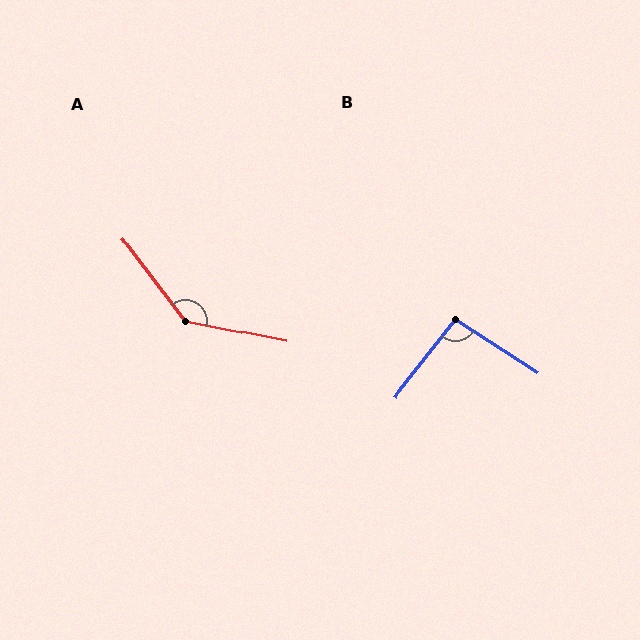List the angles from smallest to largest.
B (95°), A (139°).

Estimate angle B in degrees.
Approximately 95 degrees.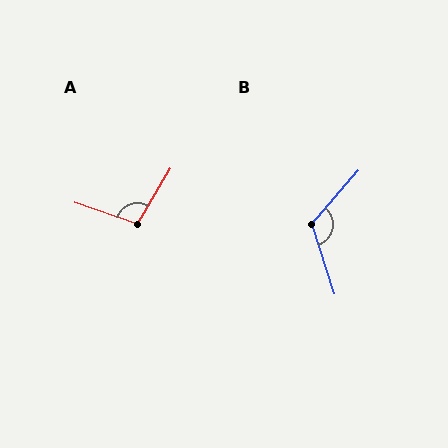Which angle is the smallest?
A, at approximately 102 degrees.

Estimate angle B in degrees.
Approximately 121 degrees.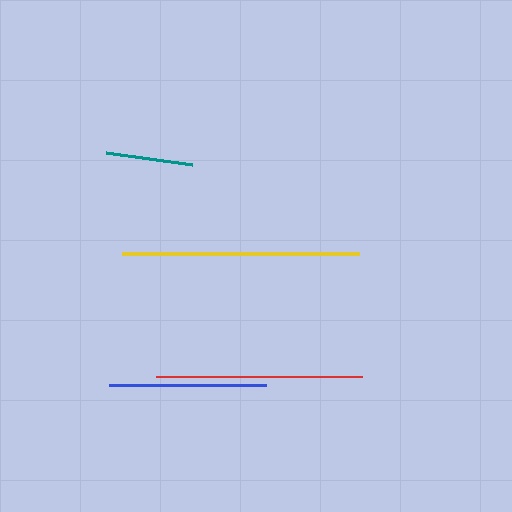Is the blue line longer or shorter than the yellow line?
The yellow line is longer than the blue line.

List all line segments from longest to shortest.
From longest to shortest: yellow, red, blue, teal.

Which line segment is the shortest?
The teal line is the shortest at approximately 87 pixels.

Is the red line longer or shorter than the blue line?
The red line is longer than the blue line.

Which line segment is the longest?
The yellow line is the longest at approximately 237 pixels.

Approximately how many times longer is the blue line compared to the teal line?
The blue line is approximately 1.8 times the length of the teal line.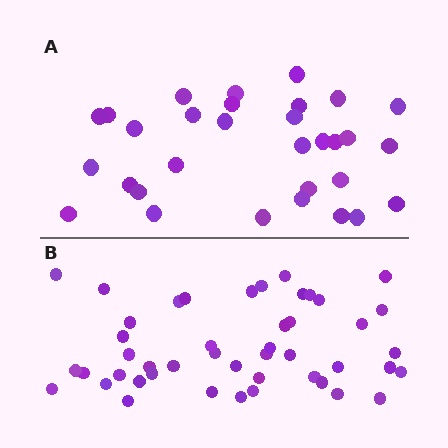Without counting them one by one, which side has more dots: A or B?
Region B (the bottom region) has more dots.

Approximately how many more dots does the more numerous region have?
Region B has approximately 15 more dots than region A.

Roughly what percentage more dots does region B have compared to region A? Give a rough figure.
About 50% more.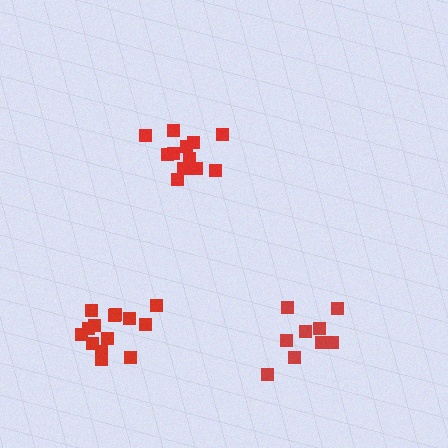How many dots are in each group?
Group 1: 12 dots, Group 2: 14 dots, Group 3: 9 dots (35 total).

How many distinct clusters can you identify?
There are 3 distinct clusters.